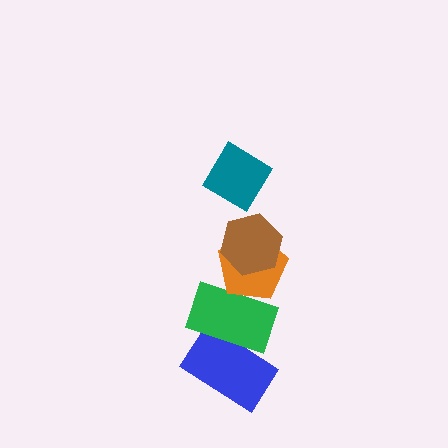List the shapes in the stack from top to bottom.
From top to bottom: the teal diamond, the brown hexagon, the orange pentagon, the green rectangle, the blue rectangle.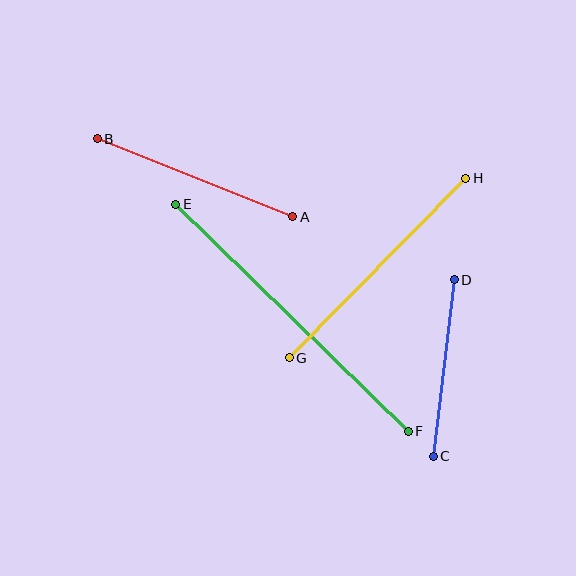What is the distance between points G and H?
The distance is approximately 251 pixels.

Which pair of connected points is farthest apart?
Points E and F are farthest apart.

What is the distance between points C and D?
The distance is approximately 178 pixels.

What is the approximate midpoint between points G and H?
The midpoint is at approximately (378, 268) pixels.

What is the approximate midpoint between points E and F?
The midpoint is at approximately (292, 318) pixels.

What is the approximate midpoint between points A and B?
The midpoint is at approximately (195, 178) pixels.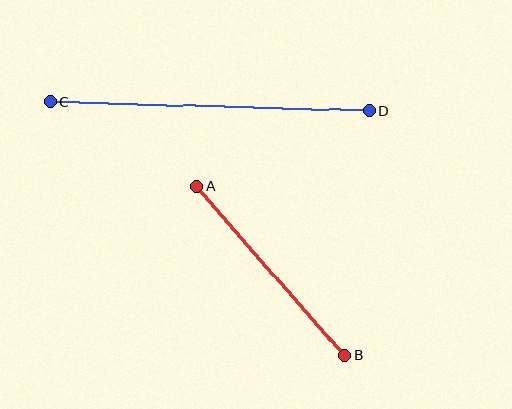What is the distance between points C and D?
The distance is approximately 319 pixels.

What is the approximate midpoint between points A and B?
The midpoint is at approximately (271, 271) pixels.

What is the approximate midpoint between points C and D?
The midpoint is at approximately (210, 107) pixels.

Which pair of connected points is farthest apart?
Points C and D are farthest apart.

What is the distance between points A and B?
The distance is approximately 225 pixels.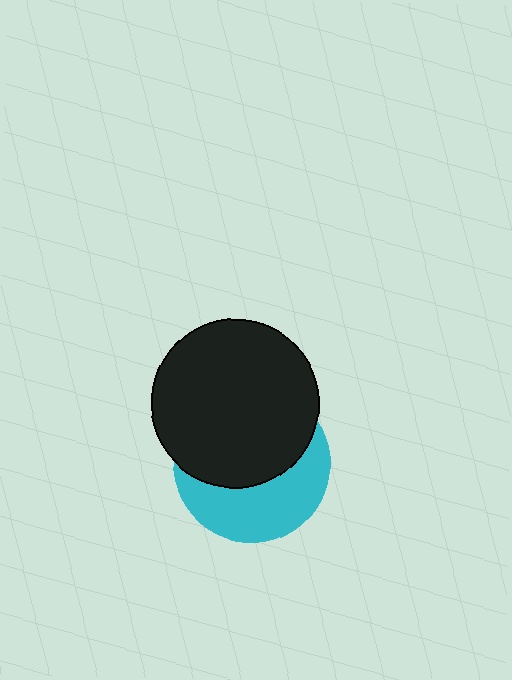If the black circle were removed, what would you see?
You would see the complete cyan circle.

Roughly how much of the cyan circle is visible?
A small part of it is visible (roughly 44%).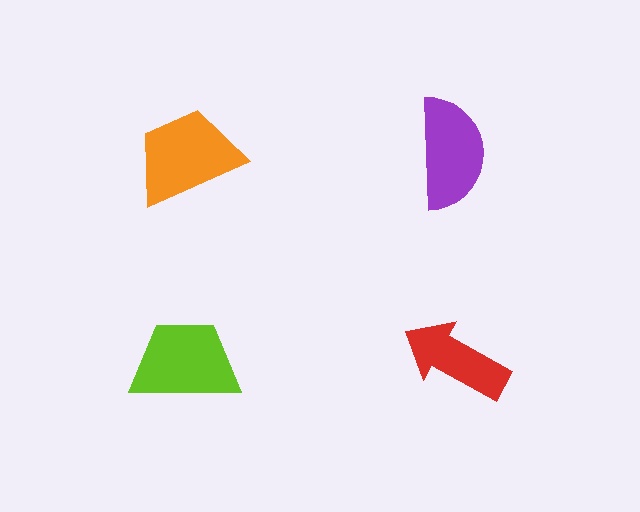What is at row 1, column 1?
An orange trapezoid.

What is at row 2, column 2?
A red arrow.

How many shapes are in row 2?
2 shapes.